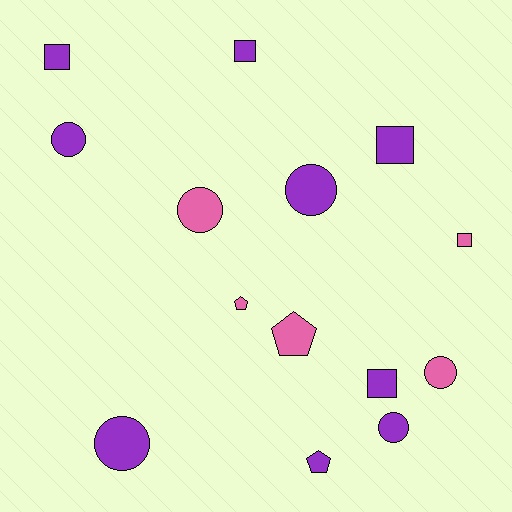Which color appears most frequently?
Purple, with 9 objects.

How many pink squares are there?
There is 1 pink square.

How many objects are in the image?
There are 14 objects.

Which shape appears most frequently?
Circle, with 6 objects.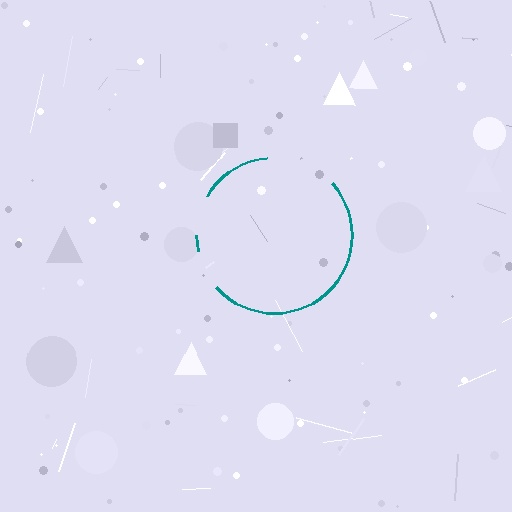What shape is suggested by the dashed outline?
The dashed outline suggests a circle.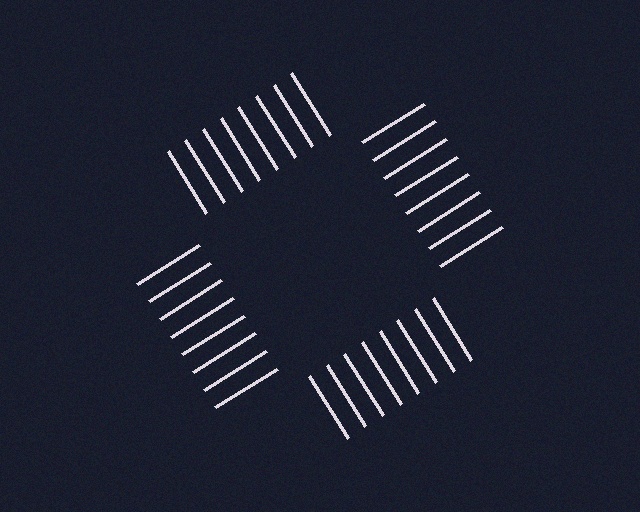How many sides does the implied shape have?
4 sides — the line-ends trace a square.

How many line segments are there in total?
32 — 8 along each of the 4 edges.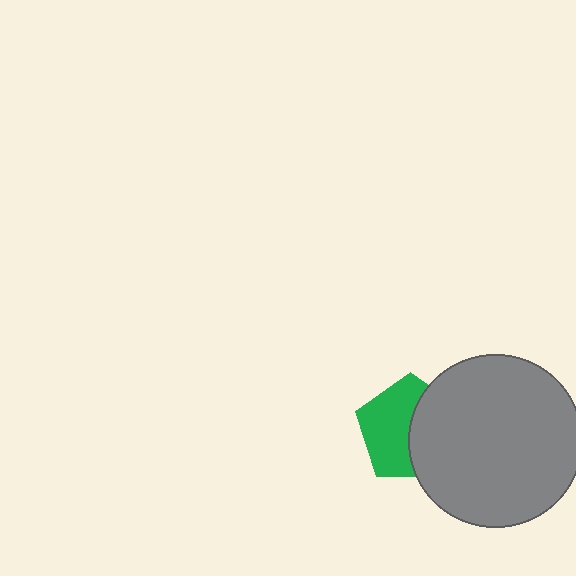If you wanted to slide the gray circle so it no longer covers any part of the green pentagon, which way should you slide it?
Slide it right — that is the most direct way to separate the two shapes.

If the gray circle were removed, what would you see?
You would see the complete green pentagon.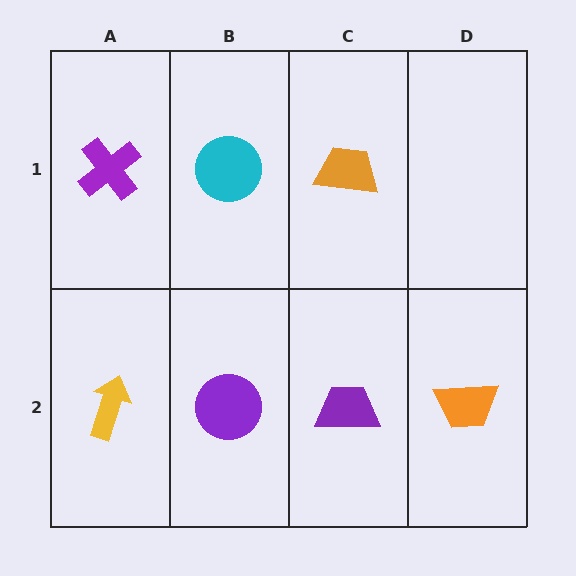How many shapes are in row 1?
3 shapes.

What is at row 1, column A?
A purple cross.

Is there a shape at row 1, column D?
No, that cell is empty.